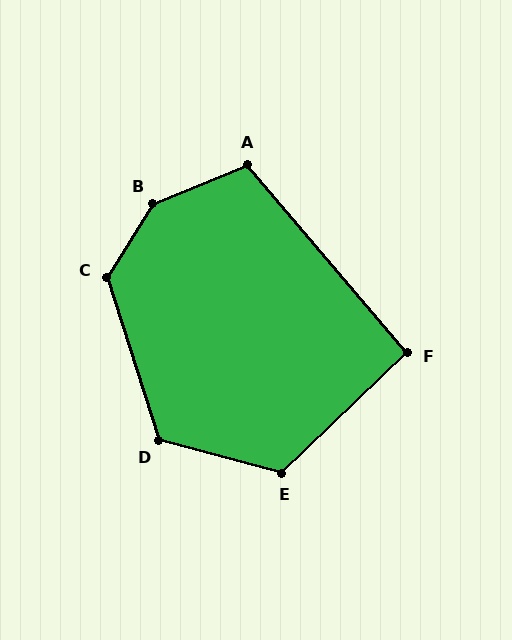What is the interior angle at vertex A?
Approximately 108 degrees (obtuse).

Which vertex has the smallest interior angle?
F, at approximately 93 degrees.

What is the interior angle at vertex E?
Approximately 122 degrees (obtuse).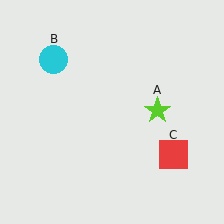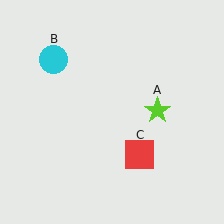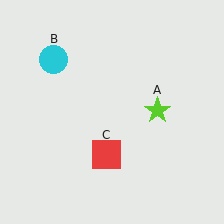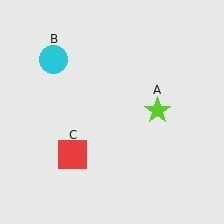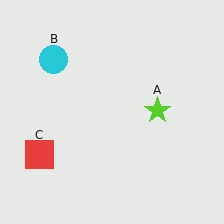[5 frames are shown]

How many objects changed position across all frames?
1 object changed position: red square (object C).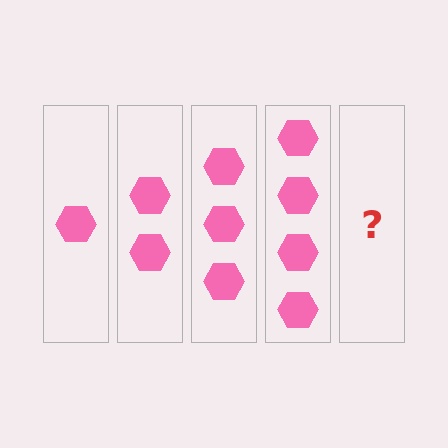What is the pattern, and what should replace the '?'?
The pattern is that each step adds one more hexagon. The '?' should be 5 hexagons.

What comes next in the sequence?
The next element should be 5 hexagons.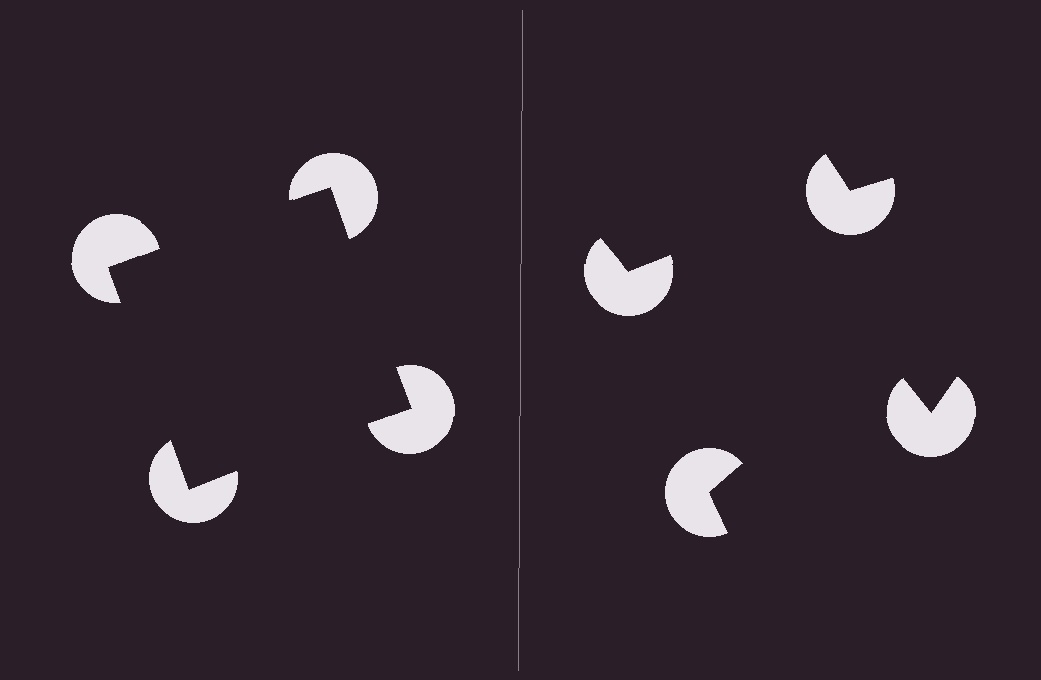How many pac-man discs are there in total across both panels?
8 — 4 on each side.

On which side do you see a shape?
An illusory square appears on the left side. On the right side the wedge cuts are rotated, so no coherent shape forms.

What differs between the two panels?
The pac-man discs are positioned identically on both sides; only the wedge orientations differ. On the left they align to a square; on the right they are misaligned.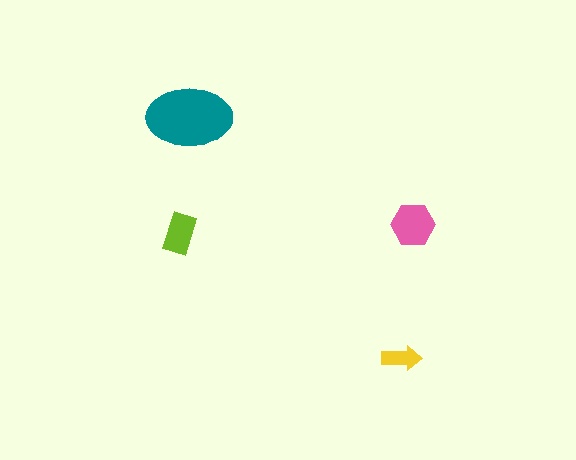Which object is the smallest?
The yellow arrow.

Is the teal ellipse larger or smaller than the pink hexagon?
Larger.